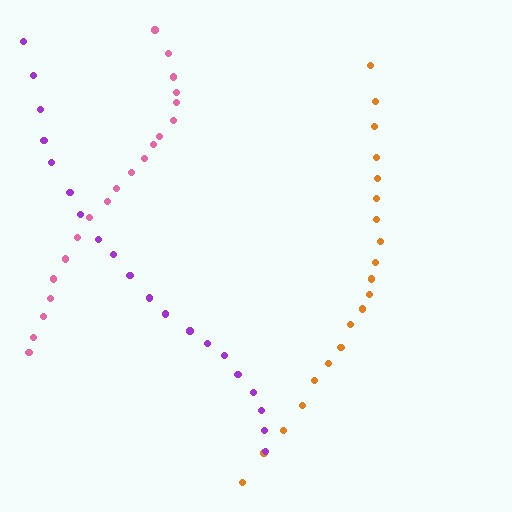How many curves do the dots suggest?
There are 3 distinct paths.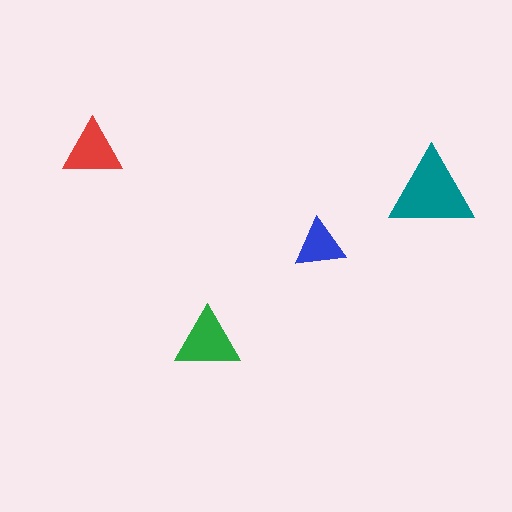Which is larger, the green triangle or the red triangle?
The green one.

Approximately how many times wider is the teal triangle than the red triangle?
About 1.5 times wider.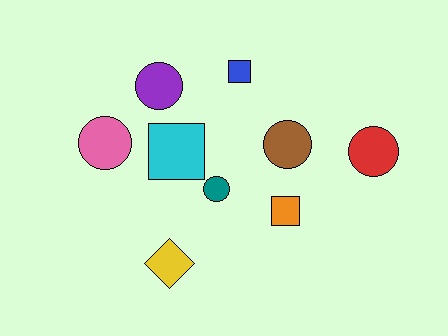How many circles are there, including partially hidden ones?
There are 5 circles.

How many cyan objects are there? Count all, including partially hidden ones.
There is 1 cyan object.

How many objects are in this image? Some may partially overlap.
There are 9 objects.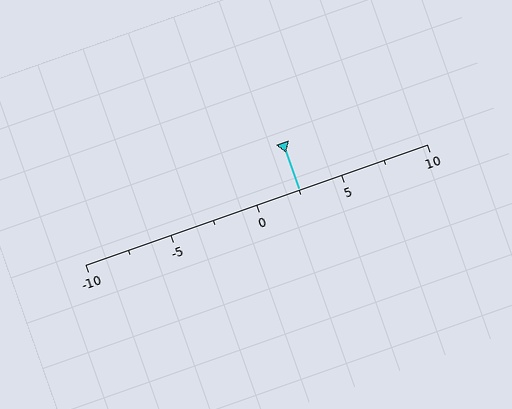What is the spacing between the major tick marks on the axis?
The major ticks are spaced 5 apart.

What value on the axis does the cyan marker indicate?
The marker indicates approximately 2.5.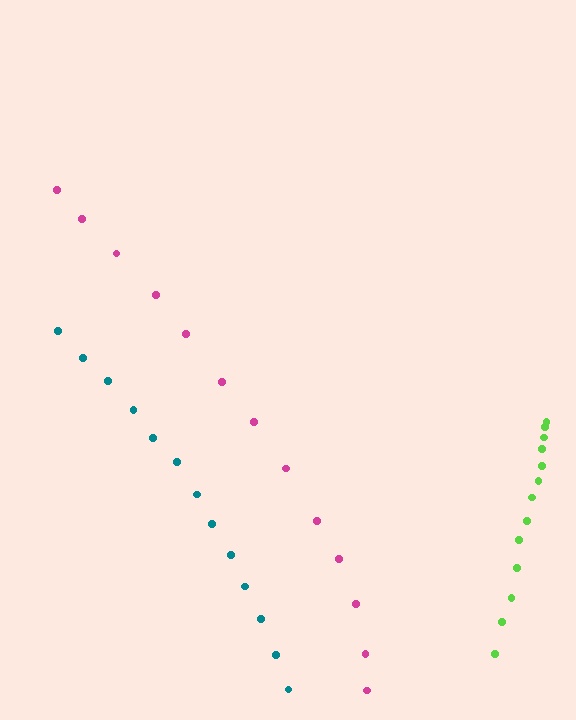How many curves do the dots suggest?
There are 3 distinct paths.